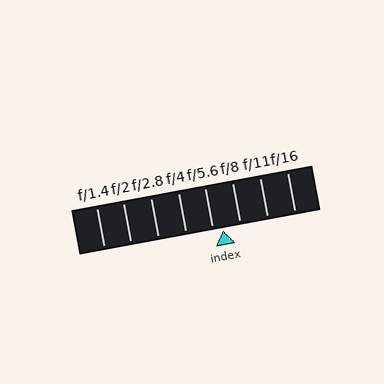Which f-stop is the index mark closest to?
The index mark is closest to f/5.6.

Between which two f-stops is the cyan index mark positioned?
The index mark is between f/5.6 and f/8.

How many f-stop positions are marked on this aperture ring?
There are 8 f-stop positions marked.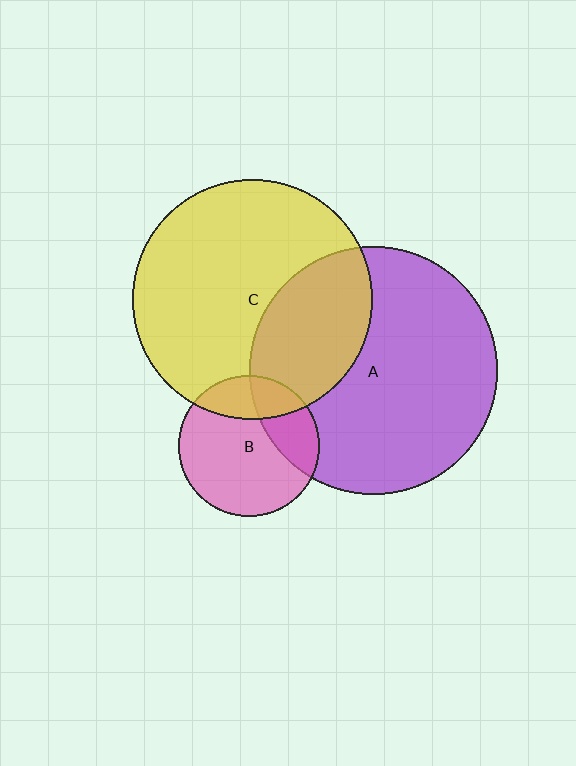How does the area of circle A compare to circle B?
Approximately 3.1 times.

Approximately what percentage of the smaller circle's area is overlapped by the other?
Approximately 20%.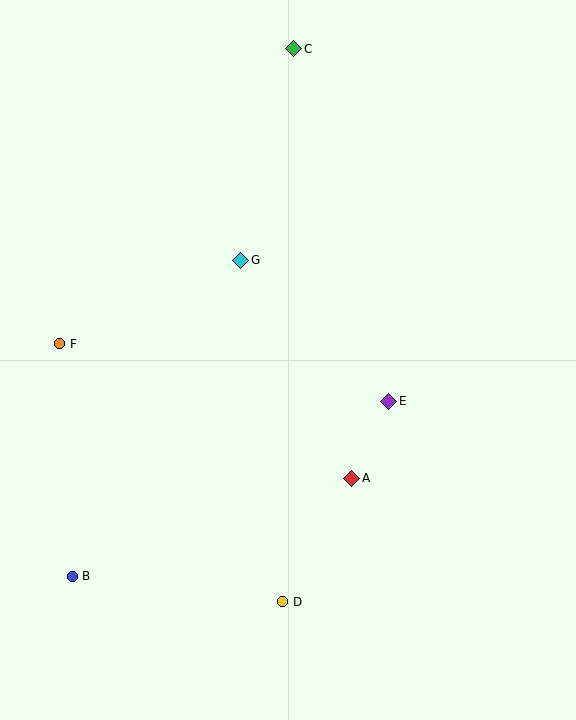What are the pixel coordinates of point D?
Point D is at (283, 602).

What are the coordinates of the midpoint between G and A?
The midpoint between G and A is at (296, 369).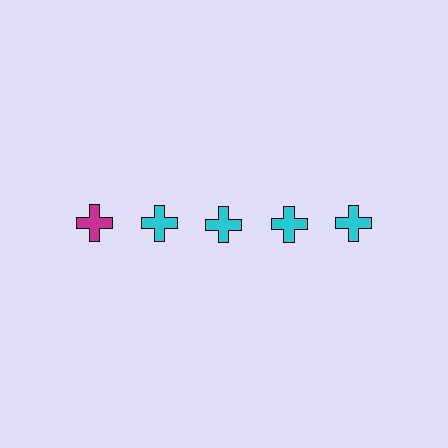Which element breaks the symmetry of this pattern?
The magenta cross in the top row, leftmost column breaks the symmetry. All other shapes are cyan crosses.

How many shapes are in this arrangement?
There are 5 shapes arranged in a grid pattern.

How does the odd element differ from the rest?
It has a different color: magenta instead of cyan.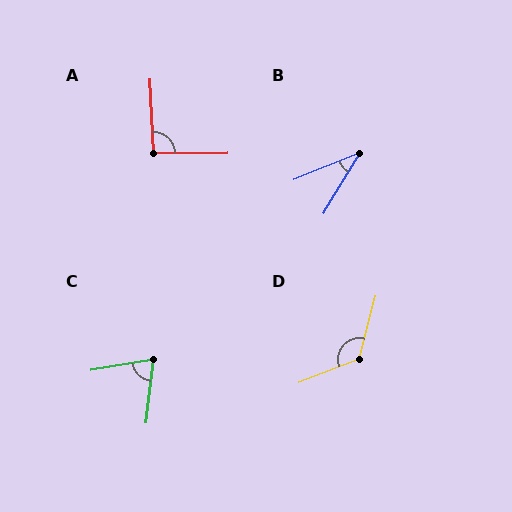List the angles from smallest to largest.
B (37°), C (74°), A (92°), D (125°).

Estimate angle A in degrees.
Approximately 92 degrees.